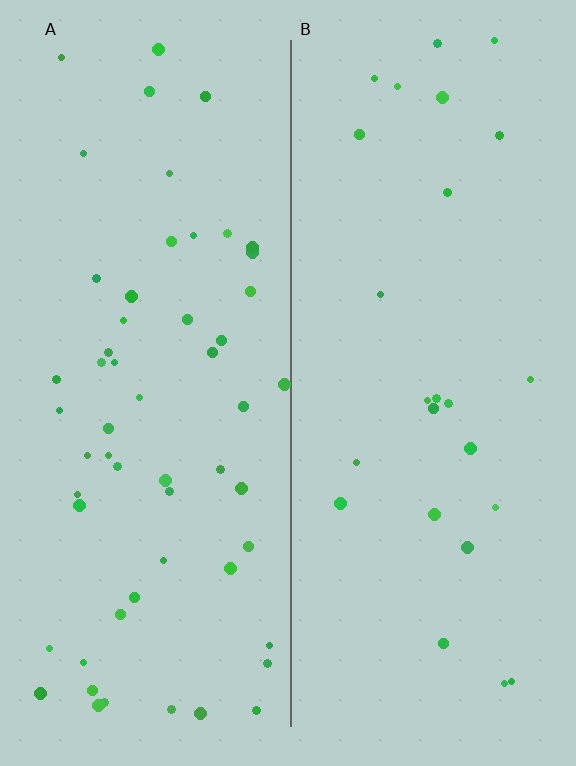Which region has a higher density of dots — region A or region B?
A (the left).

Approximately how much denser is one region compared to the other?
Approximately 2.2× — region A over region B.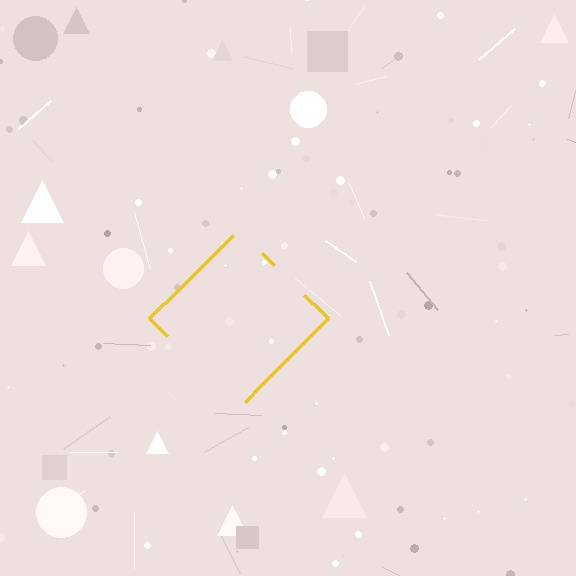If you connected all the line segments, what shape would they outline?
They would outline a diamond.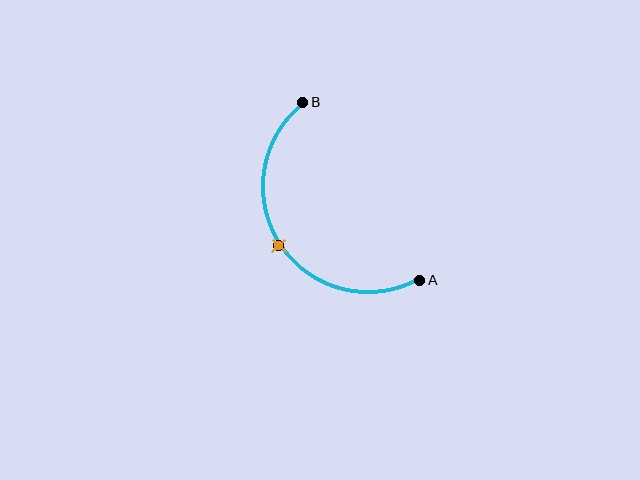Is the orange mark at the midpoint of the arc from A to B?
Yes. The orange mark lies on the arc at equal arc-length from both A and B — it is the arc midpoint.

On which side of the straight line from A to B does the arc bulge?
The arc bulges to the left of the straight line connecting A and B.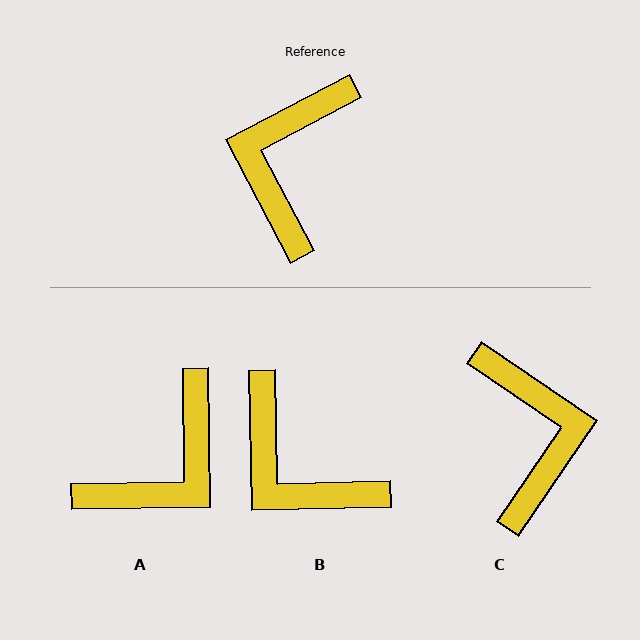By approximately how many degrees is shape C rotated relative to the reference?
Approximately 152 degrees clockwise.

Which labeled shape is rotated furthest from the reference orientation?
A, about 153 degrees away.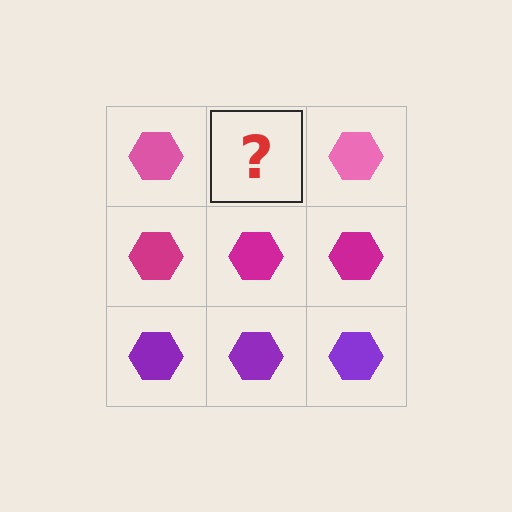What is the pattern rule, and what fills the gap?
The rule is that each row has a consistent color. The gap should be filled with a pink hexagon.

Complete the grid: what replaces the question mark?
The question mark should be replaced with a pink hexagon.